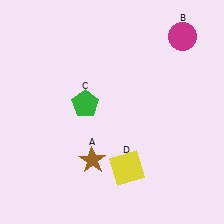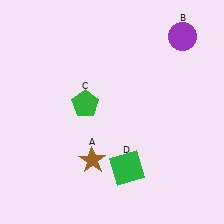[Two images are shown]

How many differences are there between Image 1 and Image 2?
There are 2 differences between the two images.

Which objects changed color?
B changed from magenta to purple. D changed from yellow to green.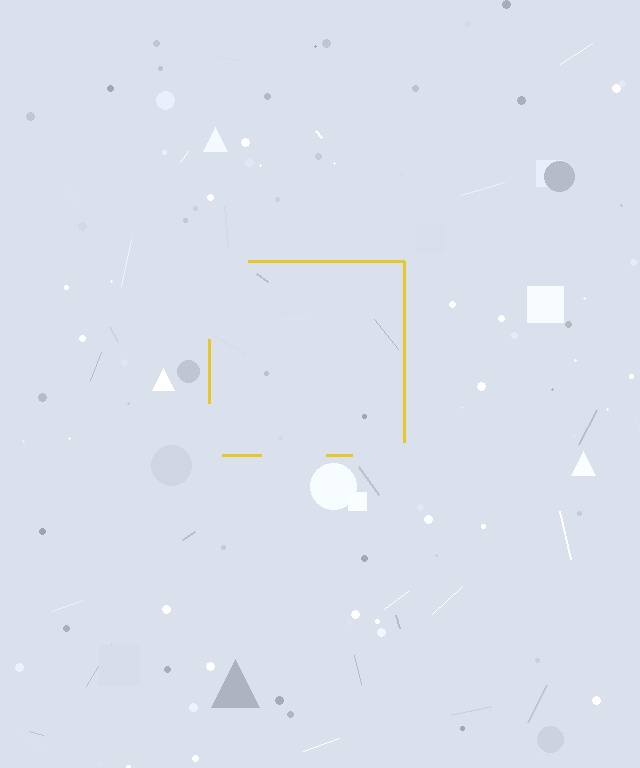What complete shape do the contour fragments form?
The contour fragments form a square.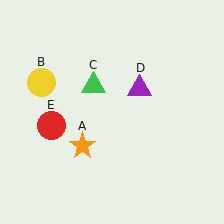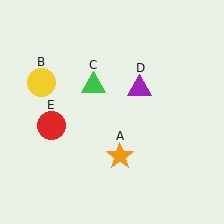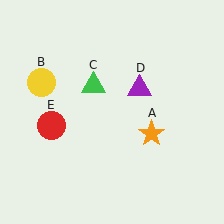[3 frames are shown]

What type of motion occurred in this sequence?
The orange star (object A) rotated counterclockwise around the center of the scene.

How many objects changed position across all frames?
1 object changed position: orange star (object A).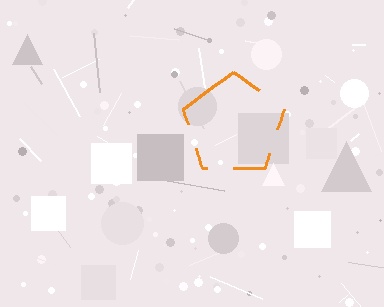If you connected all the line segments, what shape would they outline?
They would outline a pentagon.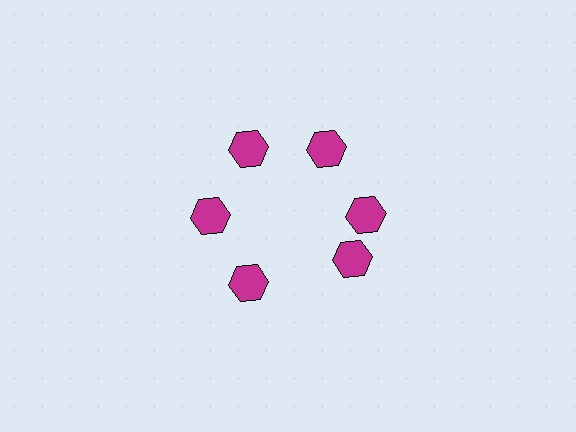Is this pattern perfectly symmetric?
No. The 6 magenta hexagons are arranged in a ring, but one element near the 5 o'clock position is rotated out of alignment along the ring, breaking the 6-fold rotational symmetry.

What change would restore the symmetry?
The symmetry would be restored by rotating it back into even spacing with its neighbors so that all 6 hexagons sit at equal angles and equal distance from the center.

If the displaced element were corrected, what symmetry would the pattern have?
It would have 6-fold rotational symmetry — the pattern would map onto itself every 60 degrees.